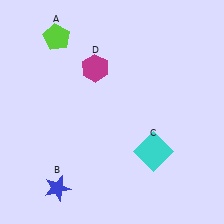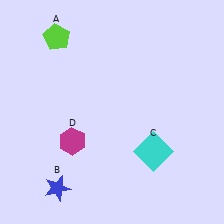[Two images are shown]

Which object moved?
The magenta hexagon (D) moved down.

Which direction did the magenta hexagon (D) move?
The magenta hexagon (D) moved down.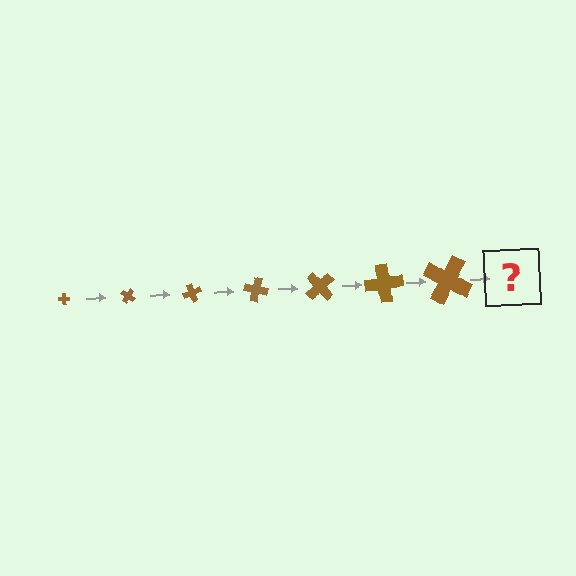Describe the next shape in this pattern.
It should be a cross, larger than the previous one and rotated 245 degrees from the start.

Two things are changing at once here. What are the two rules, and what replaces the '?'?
The two rules are that the cross grows larger each step and it rotates 35 degrees each step. The '?' should be a cross, larger than the previous one and rotated 245 degrees from the start.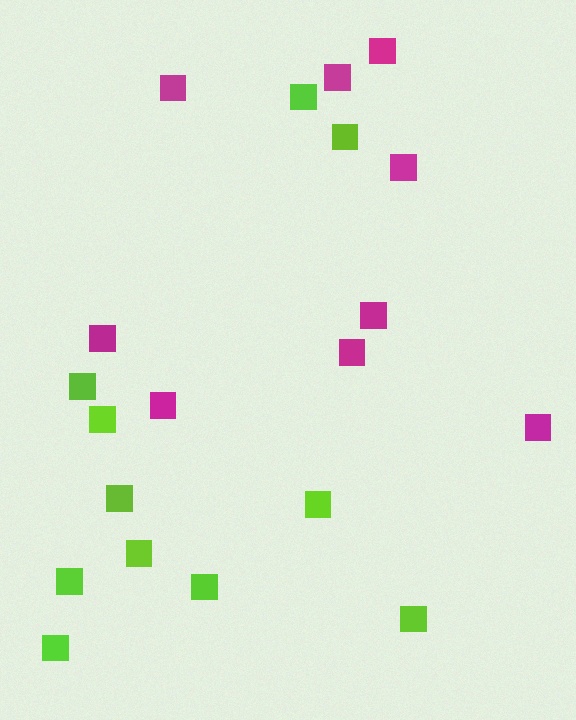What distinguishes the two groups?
There are 2 groups: one group of lime squares (11) and one group of magenta squares (9).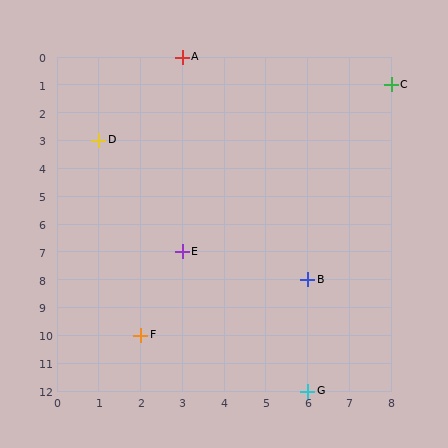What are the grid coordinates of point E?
Point E is at grid coordinates (3, 7).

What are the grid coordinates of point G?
Point G is at grid coordinates (6, 12).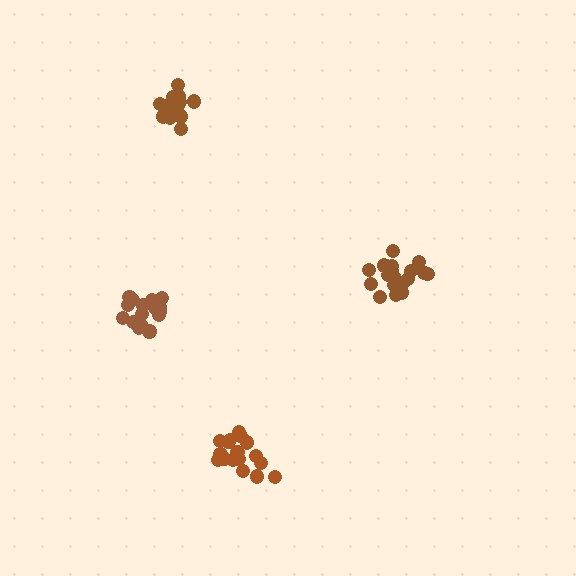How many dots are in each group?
Group 1: 17 dots, Group 2: 16 dots, Group 3: 18 dots, Group 4: 19 dots (70 total).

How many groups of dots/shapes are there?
There are 4 groups.